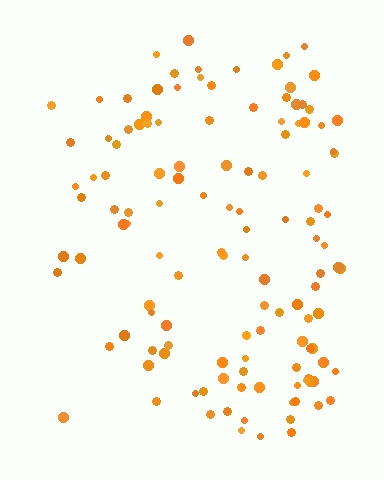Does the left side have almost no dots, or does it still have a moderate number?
Still a moderate number, just noticeably fewer than the right.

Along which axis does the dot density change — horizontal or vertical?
Horizontal.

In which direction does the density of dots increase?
From left to right, with the right side densest.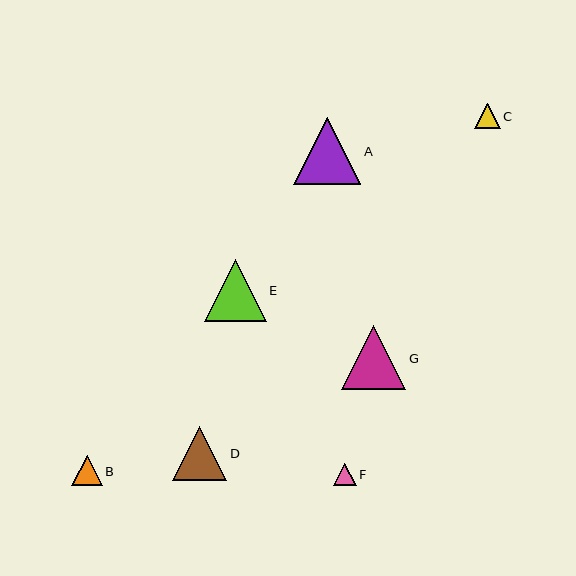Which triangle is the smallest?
Triangle F is the smallest with a size of approximately 23 pixels.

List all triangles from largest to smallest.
From largest to smallest: A, G, E, D, B, C, F.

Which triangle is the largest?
Triangle A is the largest with a size of approximately 67 pixels.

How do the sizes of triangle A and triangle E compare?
Triangle A and triangle E are approximately the same size.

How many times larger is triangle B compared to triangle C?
Triangle B is approximately 1.2 times the size of triangle C.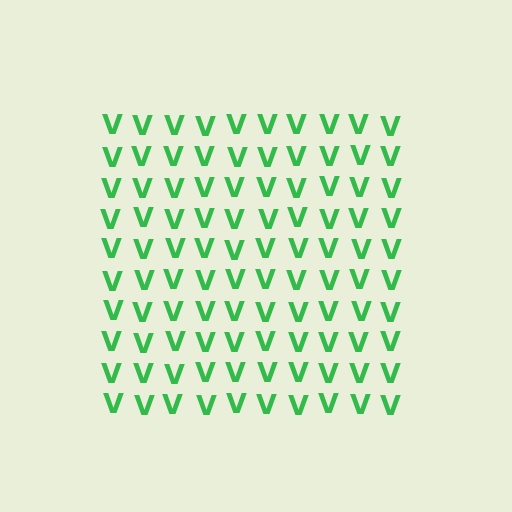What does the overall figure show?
The overall figure shows a square.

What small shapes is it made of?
It is made of small letter V's.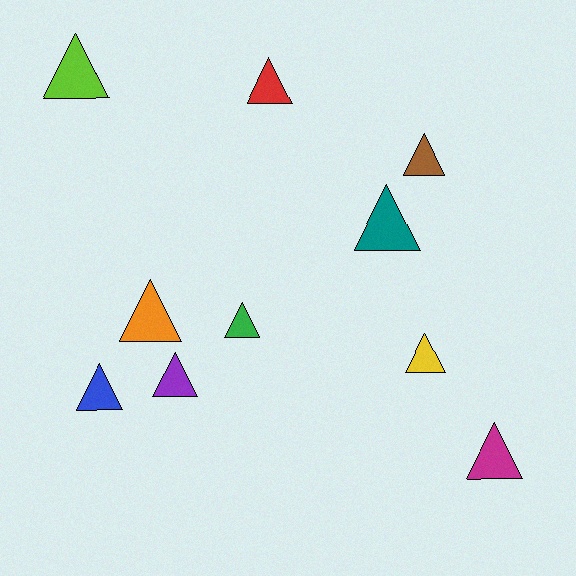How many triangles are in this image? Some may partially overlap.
There are 10 triangles.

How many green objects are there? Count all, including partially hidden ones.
There is 1 green object.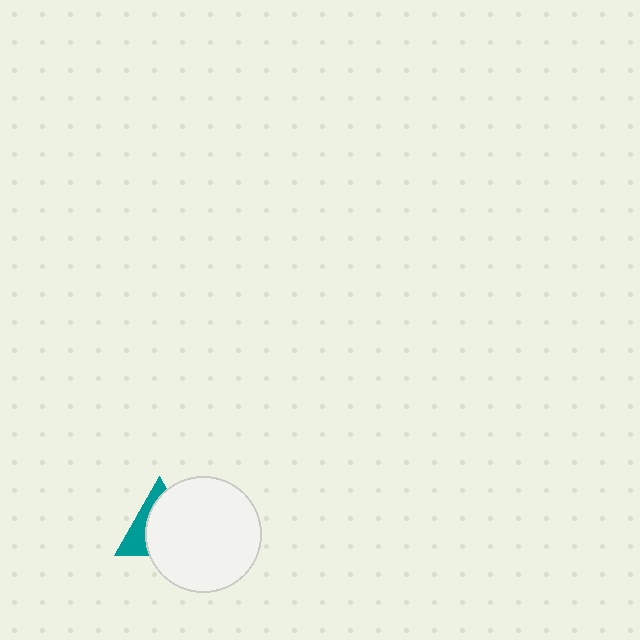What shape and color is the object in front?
The object in front is a white circle.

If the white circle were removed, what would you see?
You would see the complete teal triangle.